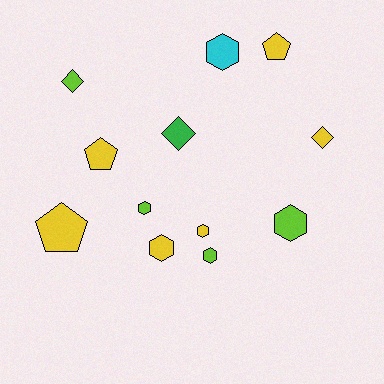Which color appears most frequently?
Yellow, with 6 objects.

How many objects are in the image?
There are 12 objects.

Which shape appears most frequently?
Hexagon, with 6 objects.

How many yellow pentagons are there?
There are 3 yellow pentagons.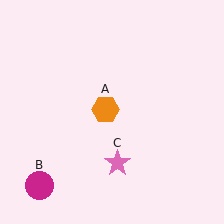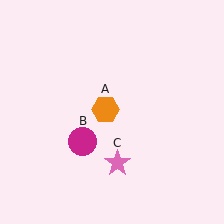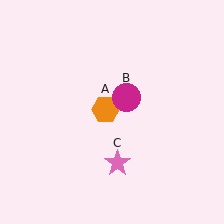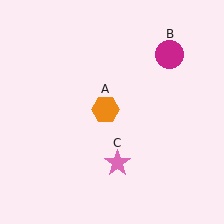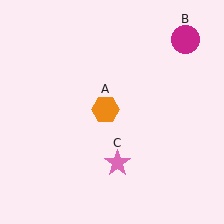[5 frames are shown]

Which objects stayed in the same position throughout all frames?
Orange hexagon (object A) and pink star (object C) remained stationary.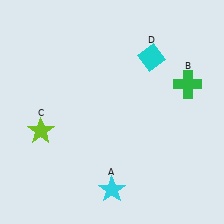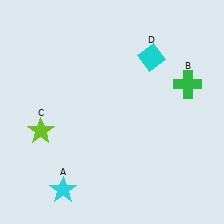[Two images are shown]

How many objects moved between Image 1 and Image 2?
1 object moved between the two images.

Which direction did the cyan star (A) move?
The cyan star (A) moved left.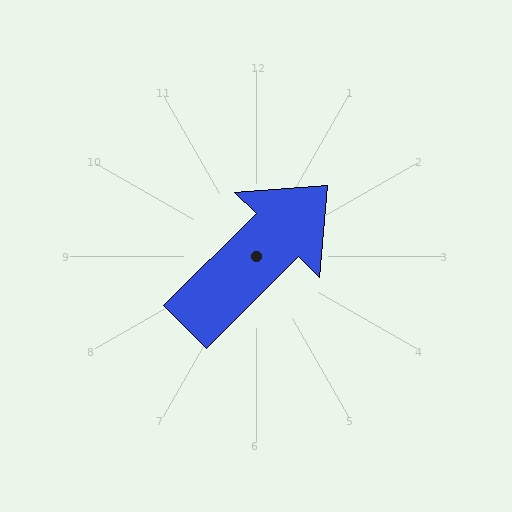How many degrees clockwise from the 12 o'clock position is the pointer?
Approximately 45 degrees.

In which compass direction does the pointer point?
Northeast.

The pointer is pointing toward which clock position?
Roughly 2 o'clock.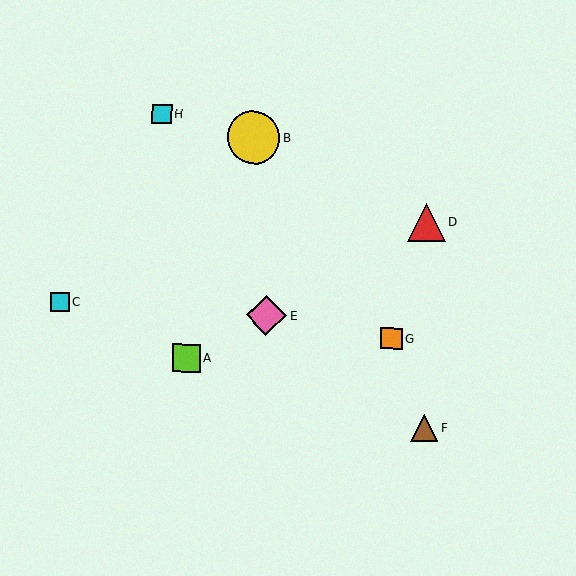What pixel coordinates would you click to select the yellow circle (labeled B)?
Click at (253, 138) to select the yellow circle B.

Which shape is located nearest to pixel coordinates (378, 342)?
The orange square (labeled G) at (392, 338) is nearest to that location.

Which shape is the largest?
The yellow circle (labeled B) is the largest.